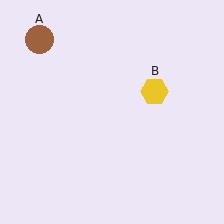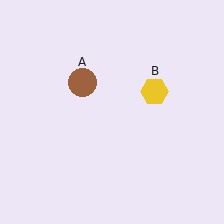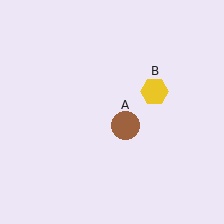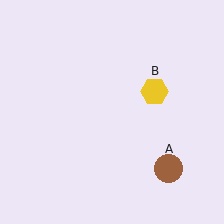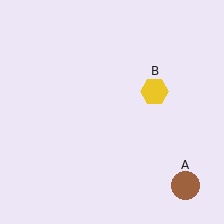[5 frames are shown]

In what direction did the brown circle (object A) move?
The brown circle (object A) moved down and to the right.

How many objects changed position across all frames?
1 object changed position: brown circle (object A).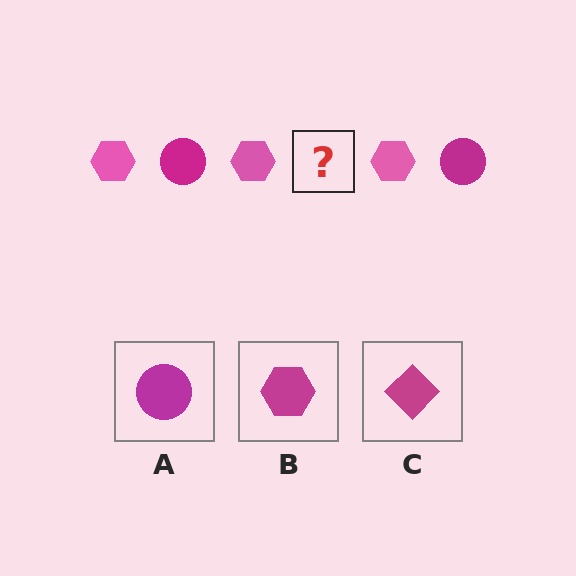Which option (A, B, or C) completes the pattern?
A.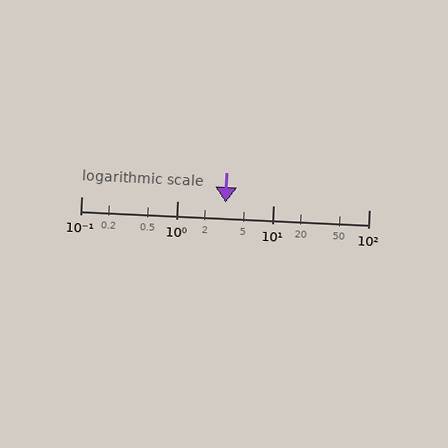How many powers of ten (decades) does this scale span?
The scale spans 3 decades, from 0.1 to 100.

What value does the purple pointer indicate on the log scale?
The pointer indicates approximately 3.2.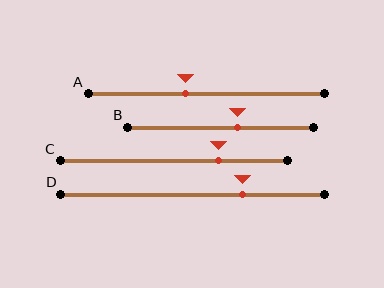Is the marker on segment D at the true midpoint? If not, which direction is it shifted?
No, the marker on segment D is shifted to the right by about 19% of the segment length.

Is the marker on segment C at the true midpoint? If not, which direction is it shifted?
No, the marker on segment C is shifted to the right by about 20% of the segment length.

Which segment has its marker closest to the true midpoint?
Segment A has its marker closest to the true midpoint.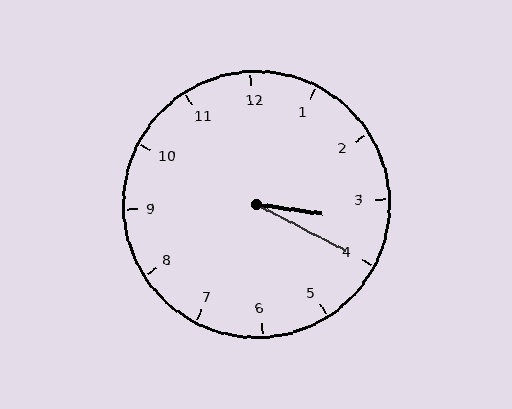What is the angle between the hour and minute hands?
Approximately 20 degrees.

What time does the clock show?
3:20.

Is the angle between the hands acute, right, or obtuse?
It is acute.